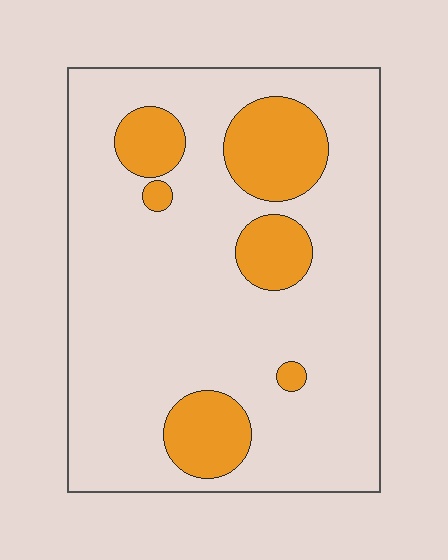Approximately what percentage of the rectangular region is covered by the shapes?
Approximately 20%.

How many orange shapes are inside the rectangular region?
6.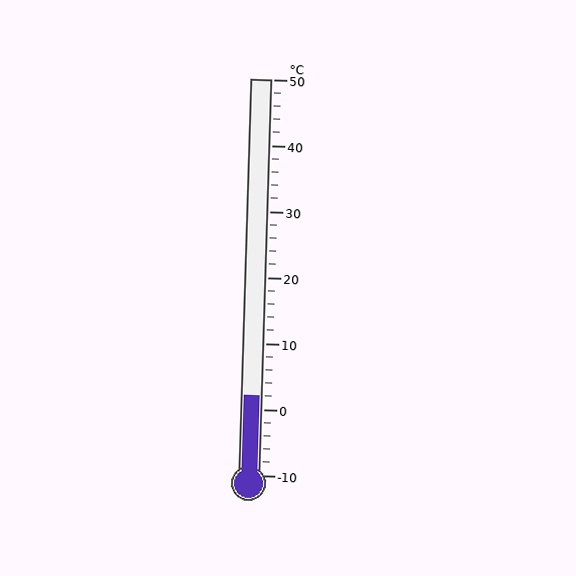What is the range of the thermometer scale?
The thermometer scale ranges from -10°C to 50°C.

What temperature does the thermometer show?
The thermometer shows approximately 2°C.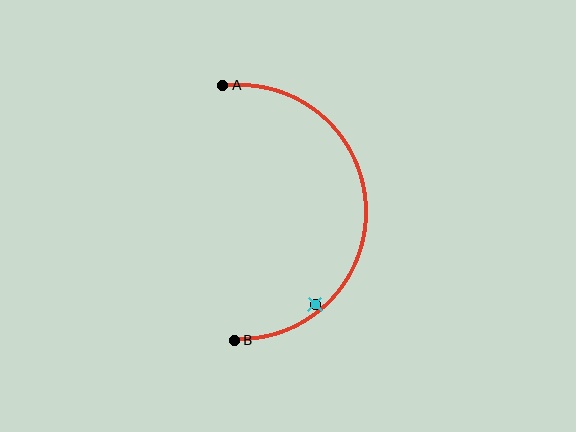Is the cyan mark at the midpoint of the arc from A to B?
No — the cyan mark does not lie on the arc at all. It sits slightly inside the curve.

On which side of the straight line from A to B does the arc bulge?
The arc bulges to the right of the straight line connecting A and B.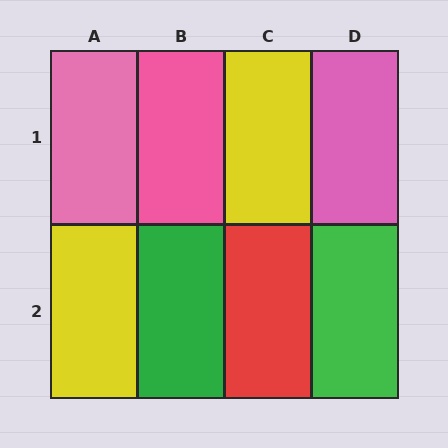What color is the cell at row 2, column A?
Yellow.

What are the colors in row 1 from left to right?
Pink, pink, yellow, pink.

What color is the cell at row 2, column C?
Red.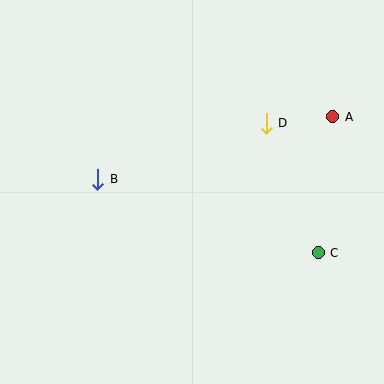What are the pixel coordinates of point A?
Point A is at (333, 117).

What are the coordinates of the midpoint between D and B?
The midpoint between D and B is at (182, 151).